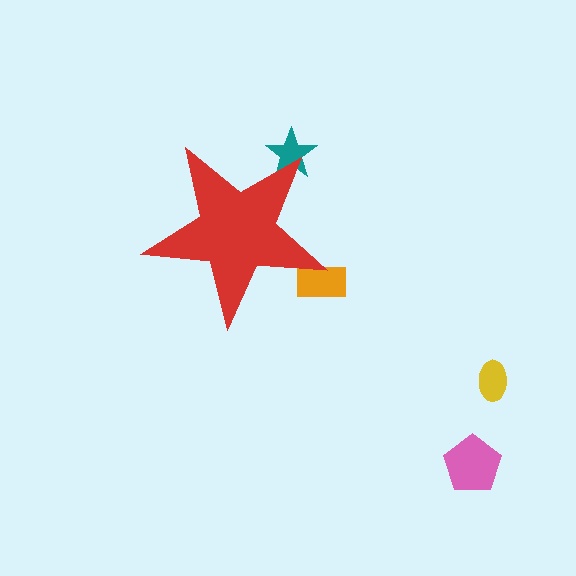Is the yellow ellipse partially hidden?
No, the yellow ellipse is fully visible.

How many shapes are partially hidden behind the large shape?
2 shapes are partially hidden.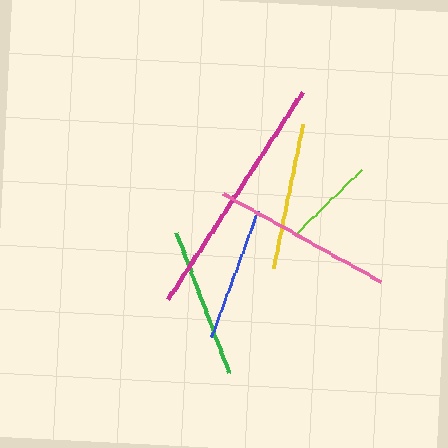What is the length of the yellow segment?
The yellow segment is approximately 146 pixels long.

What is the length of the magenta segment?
The magenta segment is approximately 247 pixels long.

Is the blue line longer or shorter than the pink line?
The pink line is longer than the blue line.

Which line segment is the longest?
The magenta line is the longest at approximately 247 pixels.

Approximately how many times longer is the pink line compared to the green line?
The pink line is approximately 1.2 times the length of the green line.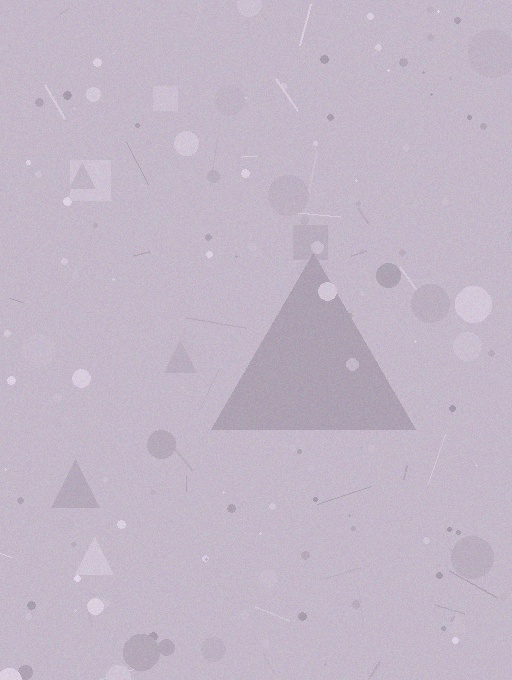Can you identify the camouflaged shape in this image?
The camouflaged shape is a triangle.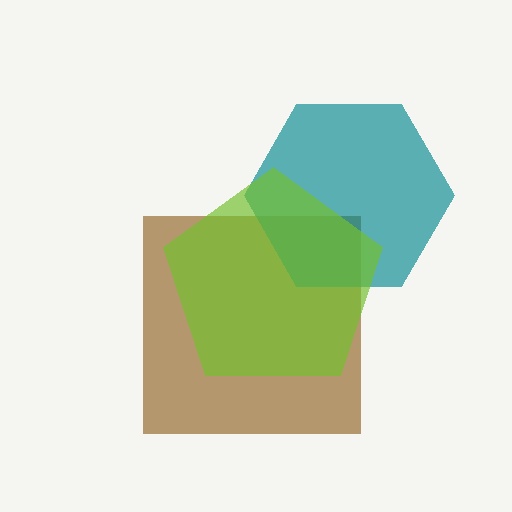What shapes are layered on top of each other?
The layered shapes are: a brown square, a teal hexagon, a lime pentagon.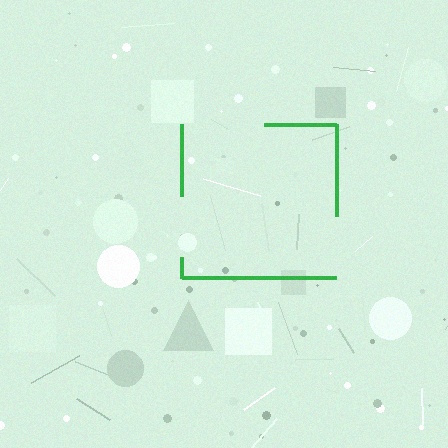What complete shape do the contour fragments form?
The contour fragments form a square.